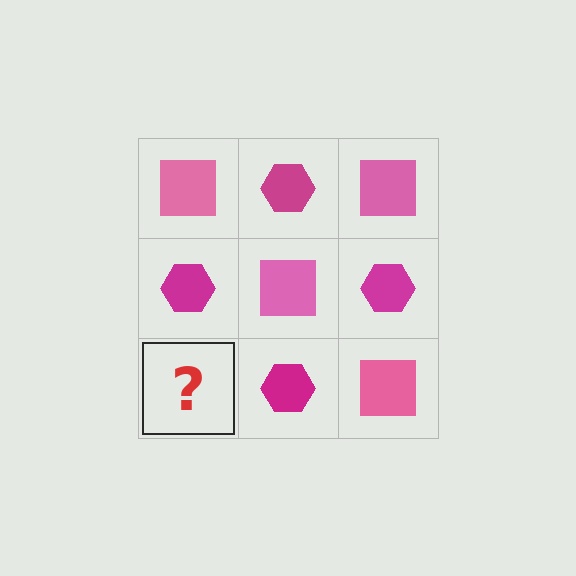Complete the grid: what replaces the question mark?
The question mark should be replaced with a pink square.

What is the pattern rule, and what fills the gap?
The rule is that it alternates pink square and magenta hexagon in a checkerboard pattern. The gap should be filled with a pink square.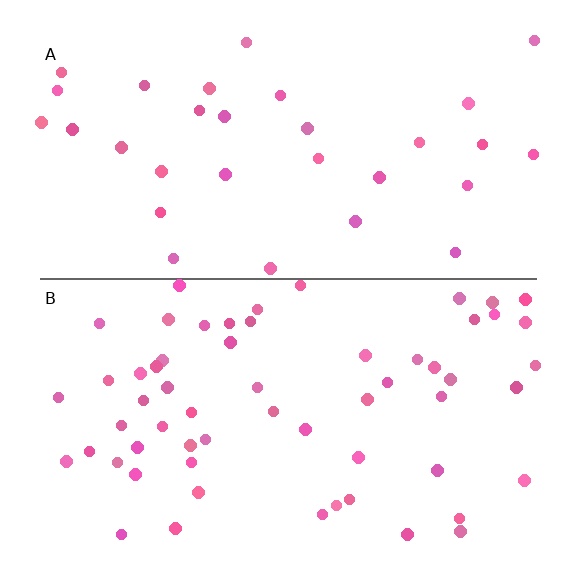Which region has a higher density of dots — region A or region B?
B (the bottom).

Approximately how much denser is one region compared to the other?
Approximately 2.0× — region B over region A.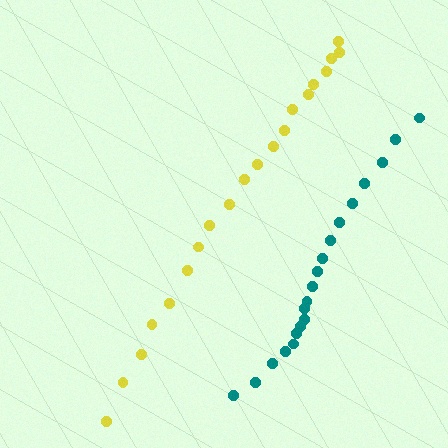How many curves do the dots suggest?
There are 2 distinct paths.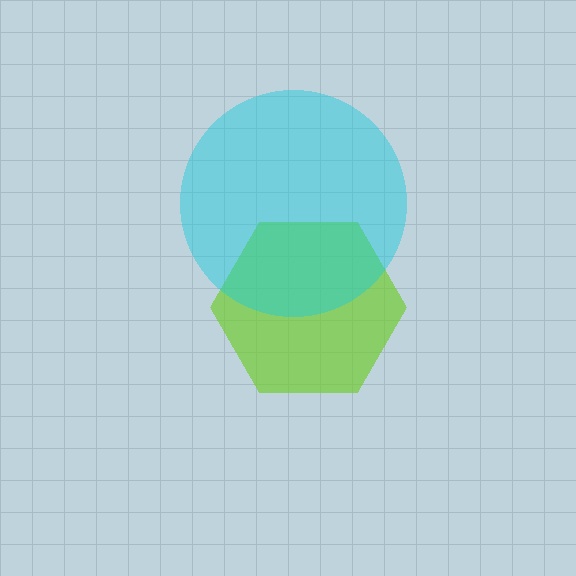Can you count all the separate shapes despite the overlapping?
Yes, there are 2 separate shapes.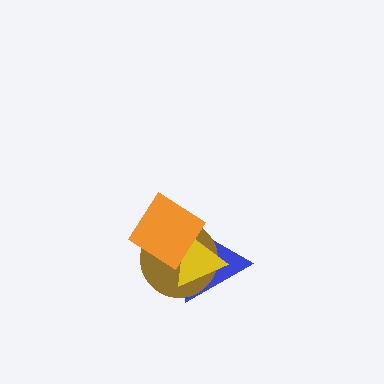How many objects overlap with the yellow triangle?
3 objects overlap with the yellow triangle.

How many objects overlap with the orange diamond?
3 objects overlap with the orange diamond.